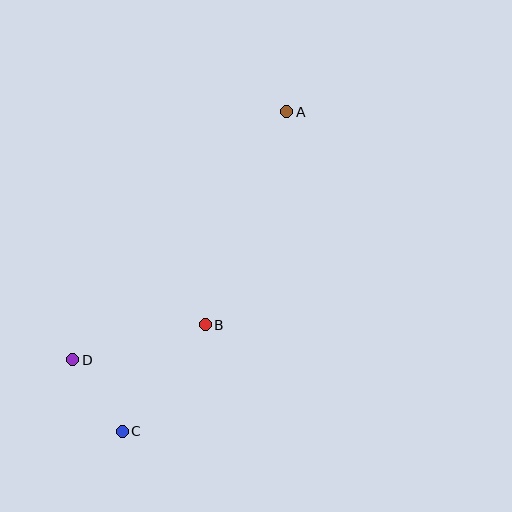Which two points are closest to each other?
Points C and D are closest to each other.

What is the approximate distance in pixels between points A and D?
The distance between A and D is approximately 327 pixels.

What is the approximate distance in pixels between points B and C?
The distance between B and C is approximately 135 pixels.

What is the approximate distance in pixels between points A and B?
The distance between A and B is approximately 228 pixels.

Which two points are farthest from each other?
Points A and C are farthest from each other.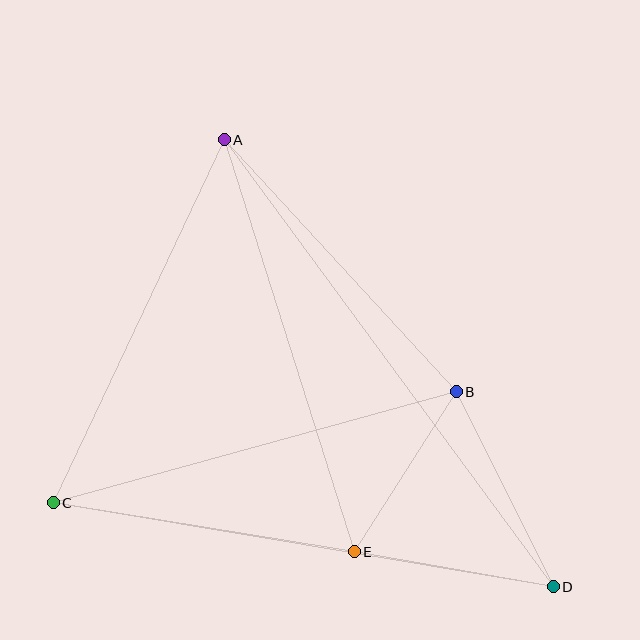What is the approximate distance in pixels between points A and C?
The distance between A and C is approximately 401 pixels.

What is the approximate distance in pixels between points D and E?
The distance between D and E is approximately 202 pixels.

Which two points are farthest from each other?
Points A and D are farthest from each other.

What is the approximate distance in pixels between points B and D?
The distance between B and D is approximately 218 pixels.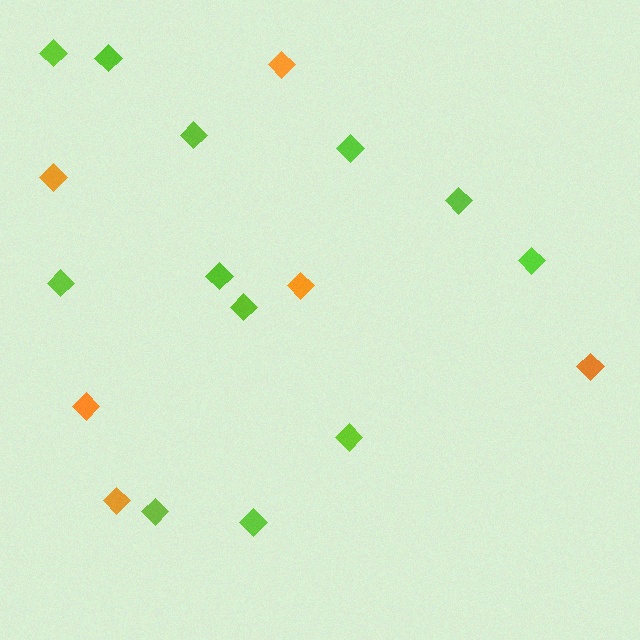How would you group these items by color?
There are 2 groups: one group of orange diamonds (6) and one group of lime diamonds (12).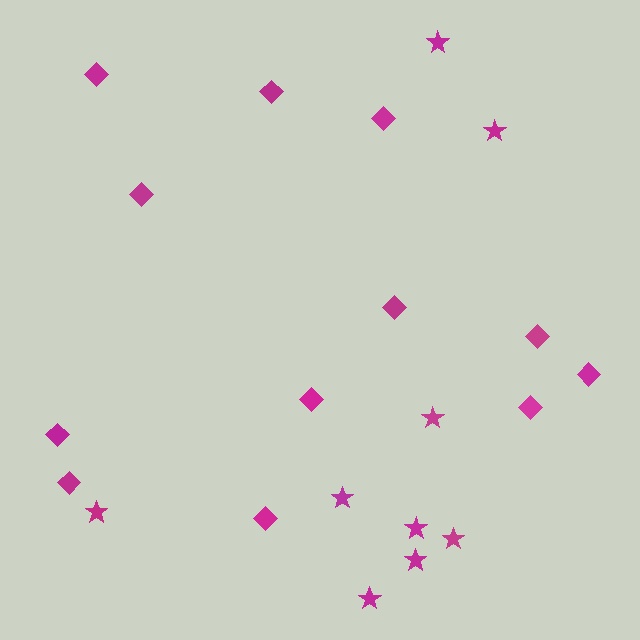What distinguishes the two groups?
There are 2 groups: one group of diamonds (12) and one group of stars (9).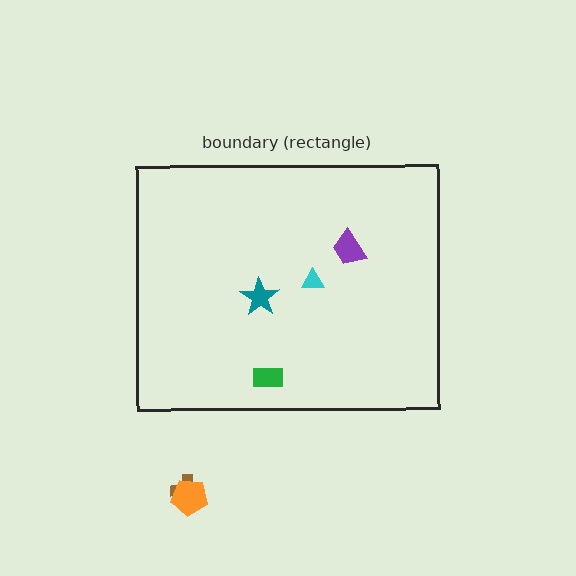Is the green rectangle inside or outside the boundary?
Inside.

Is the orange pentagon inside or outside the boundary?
Outside.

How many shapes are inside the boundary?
4 inside, 2 outside.